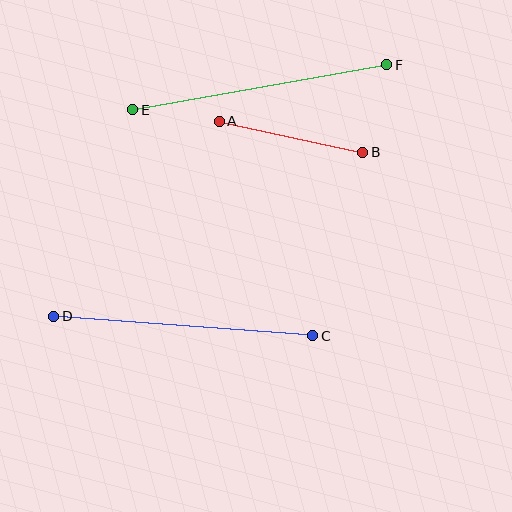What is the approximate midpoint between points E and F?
The midpoint is at approximately (260, 87) pixels.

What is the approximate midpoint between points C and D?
The midpoint is at approximately (183, 326) pixels.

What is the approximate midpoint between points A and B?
The midpoint is at approximately (291, 137) pixels.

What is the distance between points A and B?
The distance is approximately 147 pixels.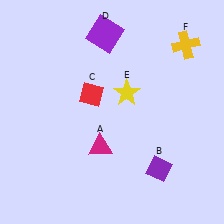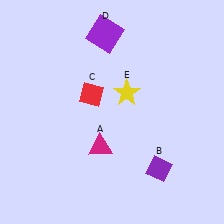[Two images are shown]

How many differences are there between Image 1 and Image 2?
There is 1 difference between the two images.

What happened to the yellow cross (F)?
The yellow cross (F) was removed in Image 2. It was in the top-right area of Image 1.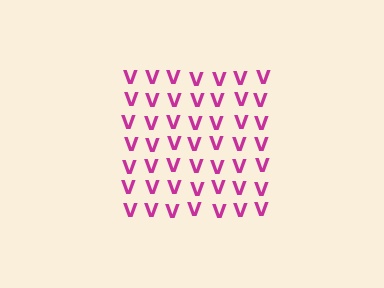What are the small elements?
The small elements are letter V's.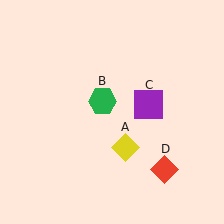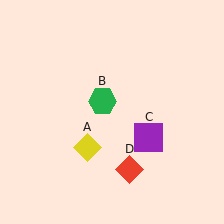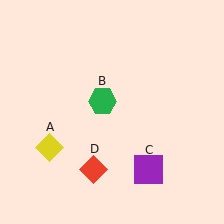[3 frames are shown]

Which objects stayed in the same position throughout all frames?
Green hexagon (object B) remained stationary.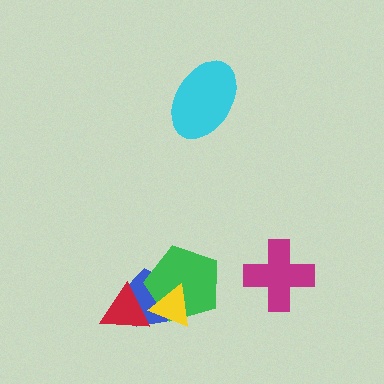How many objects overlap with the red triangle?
2 objects overlap with the red triangle.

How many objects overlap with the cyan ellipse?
0 objects overlap with the cyan ellipse.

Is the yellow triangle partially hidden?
Yes, it is partially covered by another shape.